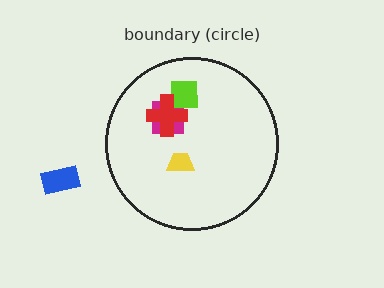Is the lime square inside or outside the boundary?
Inside.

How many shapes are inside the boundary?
4 inside, 1 outside.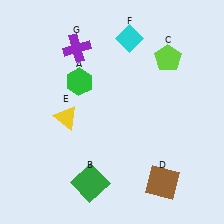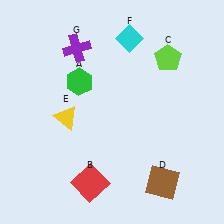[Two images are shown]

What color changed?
The square (B) changed from green in Image 1 to red in Image 2.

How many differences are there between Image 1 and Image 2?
There is 1 difference between the two images.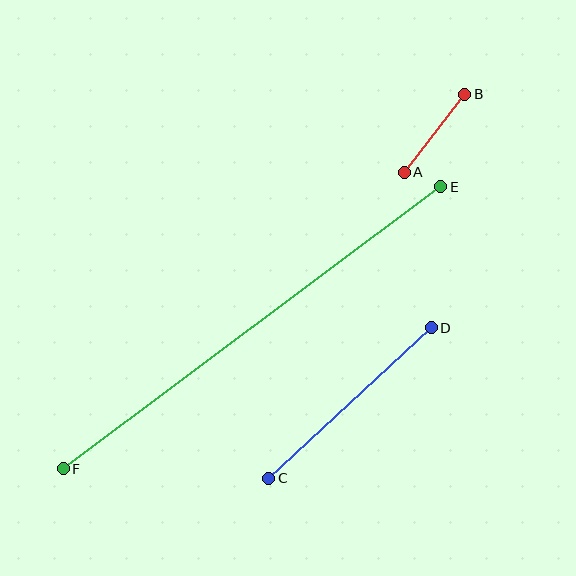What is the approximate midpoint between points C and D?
The midpoint is at approximately (350, 403) pixels.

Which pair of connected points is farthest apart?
Points E and F are farthest apart.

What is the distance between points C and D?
The distance is approximately 221 pixels.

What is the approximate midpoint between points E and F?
The midpoint is at approximately (252, 328) pixels.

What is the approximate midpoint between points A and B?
The midpoint is at approximately (434, 133) pixels.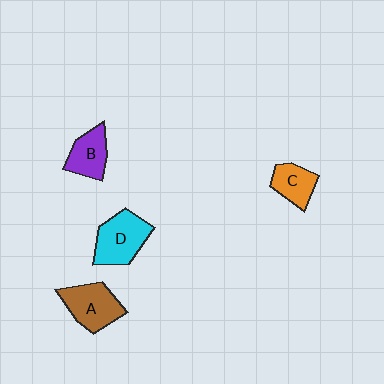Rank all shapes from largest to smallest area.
From largest to smallest: D (cyan), A (brown), B (purple), C (orange).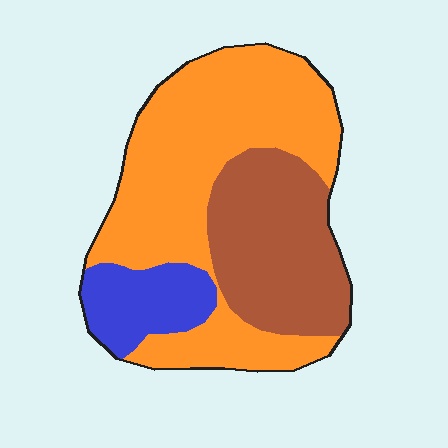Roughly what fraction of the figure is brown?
Brown takes up about one third (1/3) of the figure.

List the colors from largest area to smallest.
From largest to smallest: orange, brown, blue.